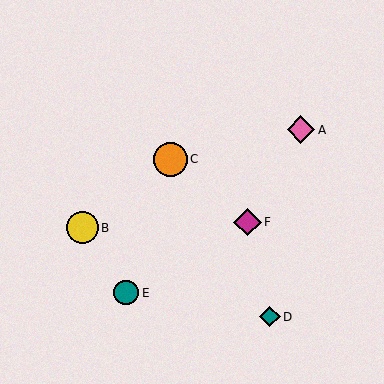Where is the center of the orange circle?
The center of the orange circle is at (170, 159).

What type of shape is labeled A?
Shape A is a pink diamond.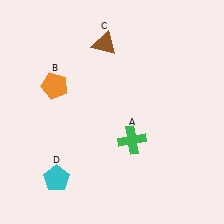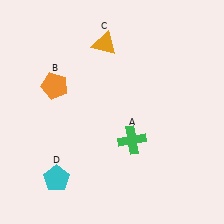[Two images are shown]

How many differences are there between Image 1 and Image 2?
There is 1 difference between the two images.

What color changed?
The triangle (C) changed from brown in Image 1 to orange in Image 2.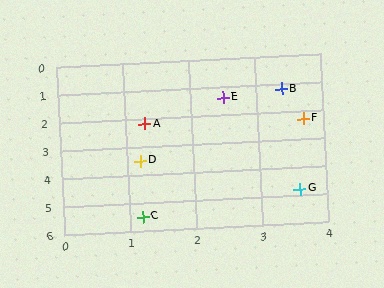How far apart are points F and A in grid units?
Points F and A are about 2.4 grid units apart.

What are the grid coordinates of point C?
Point C is at approximately (1.2, 5.5).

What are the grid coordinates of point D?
Point D is at approximately (1.2, 3.5).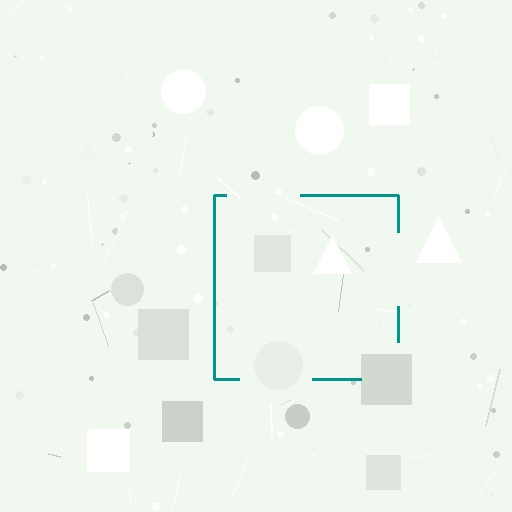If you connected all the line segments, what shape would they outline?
They would outline a square.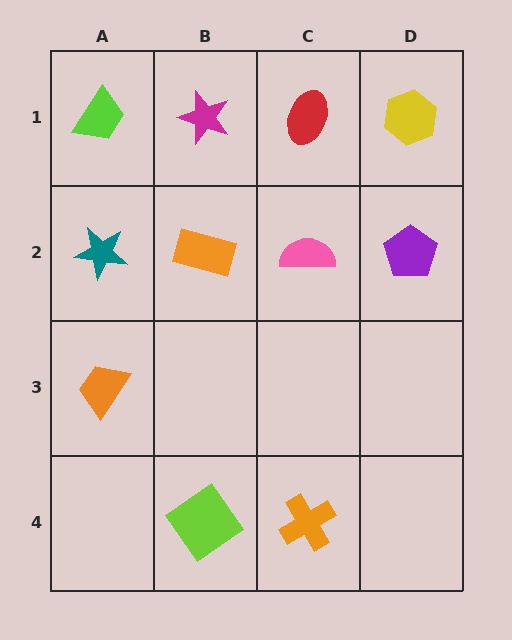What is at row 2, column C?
A pink semicircle.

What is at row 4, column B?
A lime diamond.